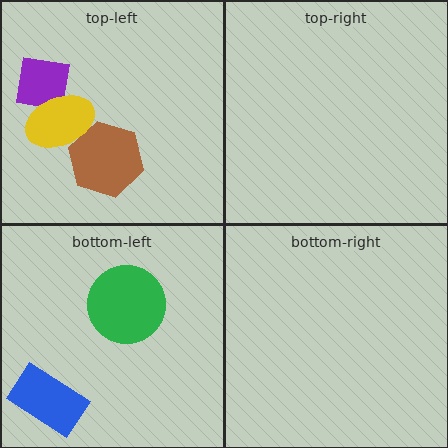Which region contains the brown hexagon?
The top-left region.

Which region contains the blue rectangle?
The bottom-left region.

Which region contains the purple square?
The top-left region.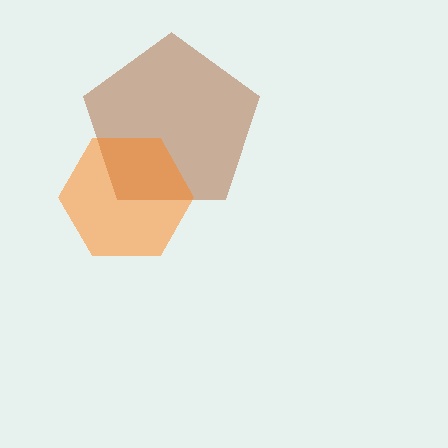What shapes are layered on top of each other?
The layered shapes are: a brown pentagon, an orange hexagon.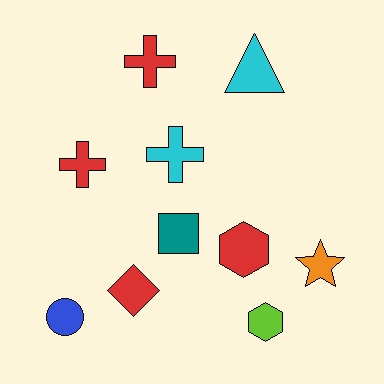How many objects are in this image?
There are 10 objects.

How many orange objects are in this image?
There is 1 orange object.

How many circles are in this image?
There is 1 circle.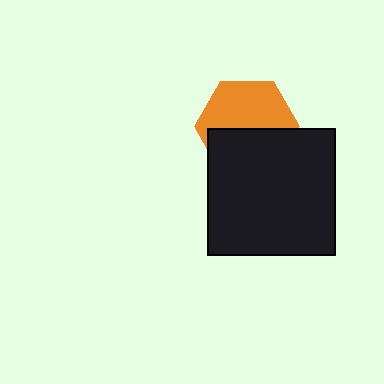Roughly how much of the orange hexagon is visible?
About half of it is visible (roughly 53%).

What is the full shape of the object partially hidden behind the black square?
The partially hidden object is an orange hexagon.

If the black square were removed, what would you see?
You would see the complete orange hexagon.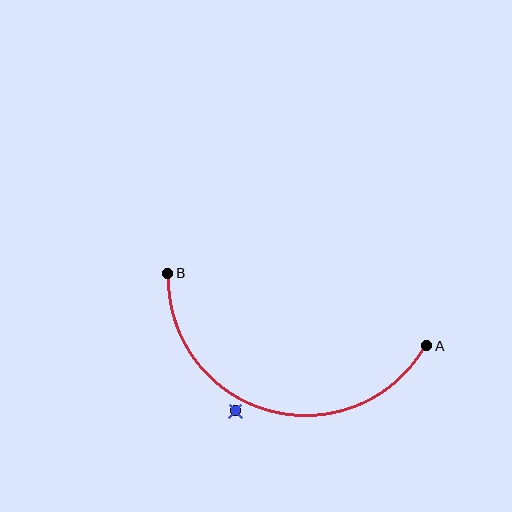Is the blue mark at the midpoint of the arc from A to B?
No — the blue mark does not lie on the arc at all. It sits slightly outside the curve.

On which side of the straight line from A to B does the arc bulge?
The arc bulges below the straight line connecting A and B.